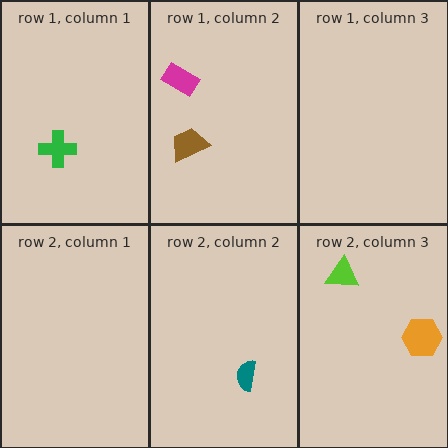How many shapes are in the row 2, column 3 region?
2.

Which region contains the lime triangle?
The row 2, column 3 region.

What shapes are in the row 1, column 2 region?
The magenta rectangle, the brown trapezoid.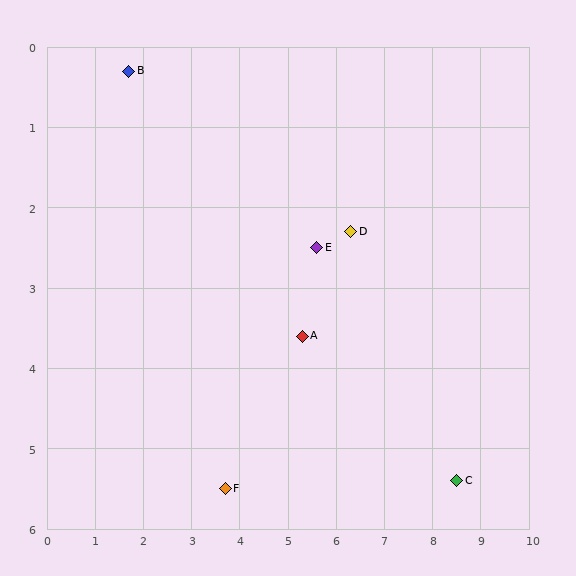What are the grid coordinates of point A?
Point A is at approximately (5.3, 3.6).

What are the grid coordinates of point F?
Point F is at approximately (3.7, 5.5).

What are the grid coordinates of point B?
Point B is at approximately (1.7, 0.3).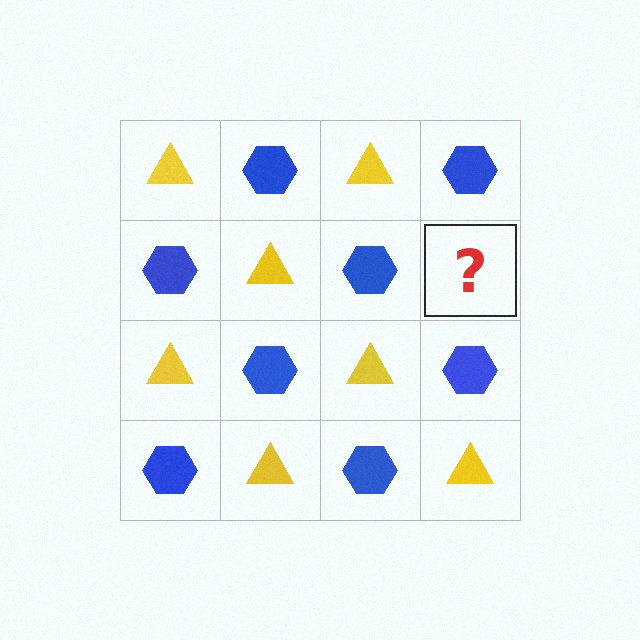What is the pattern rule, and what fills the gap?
The rule is that it alternates yellow triangle and blue hexagon in a checkerboard pattern. The gap should be filled with a yellow triangle.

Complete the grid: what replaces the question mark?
The question mark should be replaced with a yellow triangle.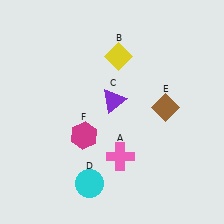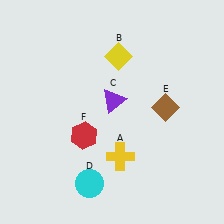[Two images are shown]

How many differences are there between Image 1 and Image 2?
There are 2 differences between the two images.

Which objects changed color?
A changed from pink to yellow. F changed from magenta to red.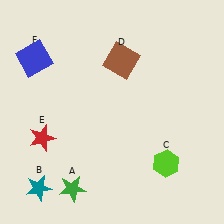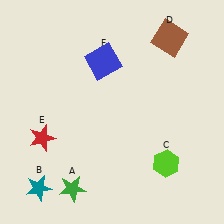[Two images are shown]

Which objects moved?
The objects that moved are: the brown square (D), the blue square (F).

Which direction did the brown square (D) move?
The brown square (D) moved right.